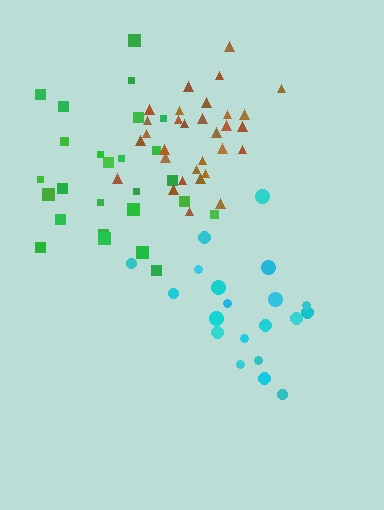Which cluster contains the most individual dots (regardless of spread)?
Brown (31).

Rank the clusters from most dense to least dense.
brown, green, cyan.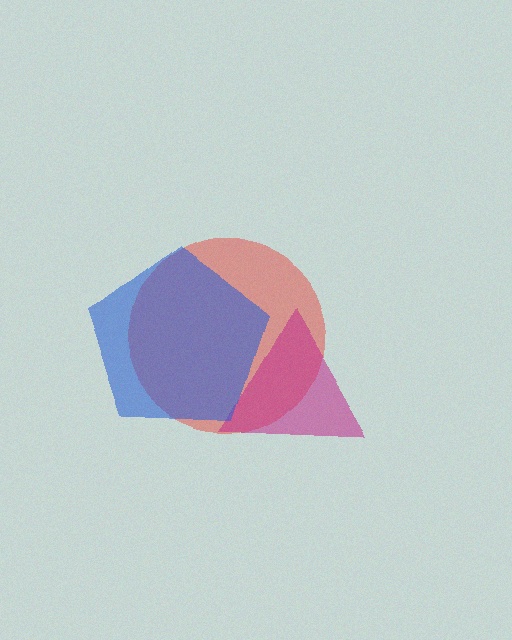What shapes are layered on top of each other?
The layered shapes are: a red circle, a magenta triangle, a blue pentagon.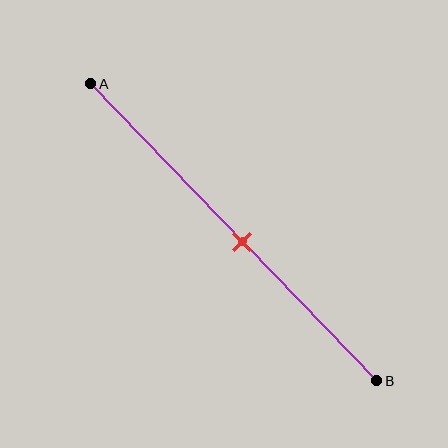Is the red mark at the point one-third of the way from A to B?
No, the mark is at about 55% from A, not at the 33% one-third point.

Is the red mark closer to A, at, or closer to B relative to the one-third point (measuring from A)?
The red mark is closer to point B than the one-third point of segment AB.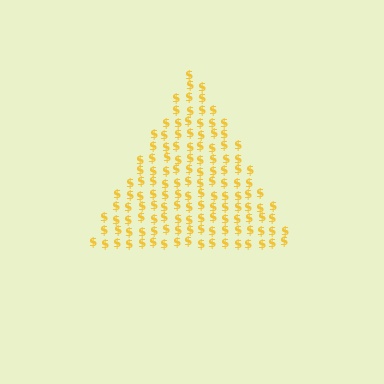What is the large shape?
The large shape is a triangle.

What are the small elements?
The small elements are dollar signs.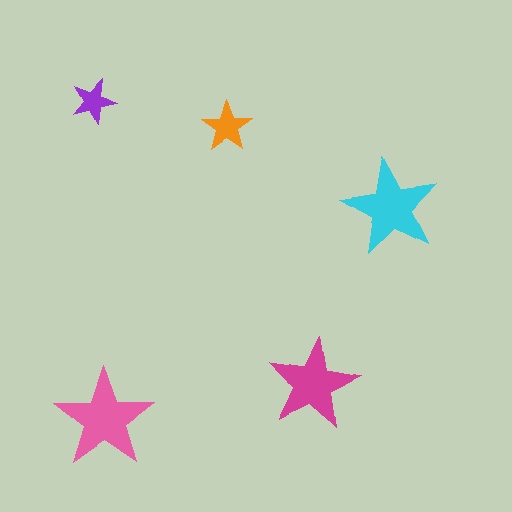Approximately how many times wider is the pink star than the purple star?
About 2 times wider.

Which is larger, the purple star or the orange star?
The orange one.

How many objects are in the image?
There are 5 objects in the image.